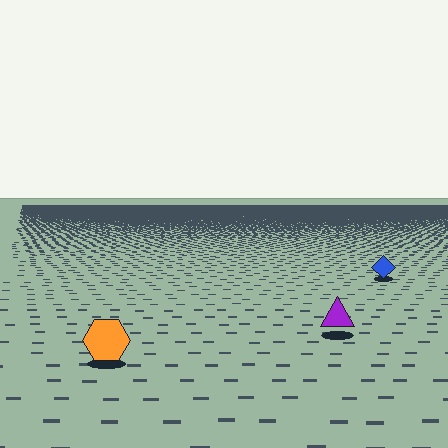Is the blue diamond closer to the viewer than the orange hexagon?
No. The orange hexagon is closer — you can tell from the texture gradient: the ground texture is coarser near it.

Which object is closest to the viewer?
The orange hexagon is closest. The texture marks near it are larger and more spread out.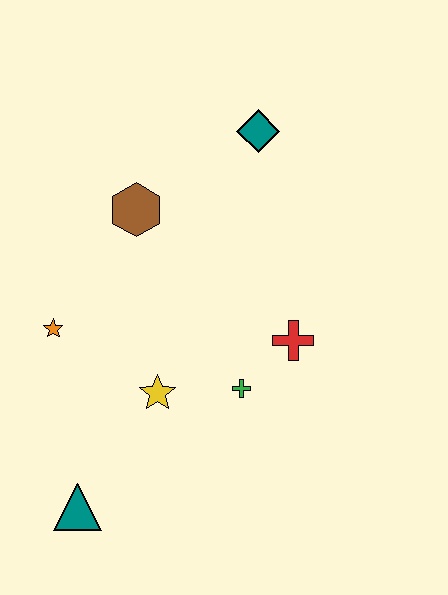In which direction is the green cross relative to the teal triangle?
The green cross is to the right of the teal triangle.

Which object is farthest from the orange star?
The teal diamond is farthest from the orange star.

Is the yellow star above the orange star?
No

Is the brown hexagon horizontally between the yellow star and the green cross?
No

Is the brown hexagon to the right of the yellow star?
No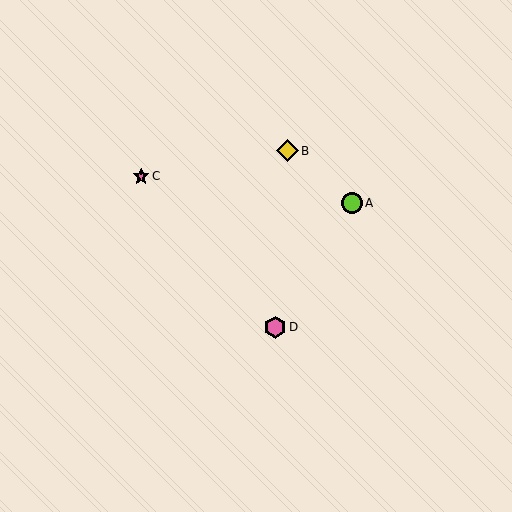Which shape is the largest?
The yellow diamond (labeled B) is the largest.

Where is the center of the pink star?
The center of the pink star is at (141, 176).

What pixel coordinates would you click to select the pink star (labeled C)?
Click at (141, 176) to select the pink star C.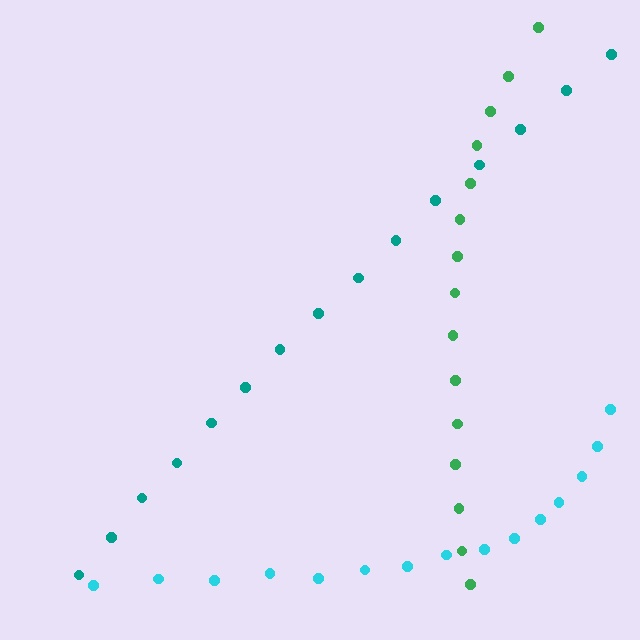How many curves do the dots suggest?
There are 3 distinct paths.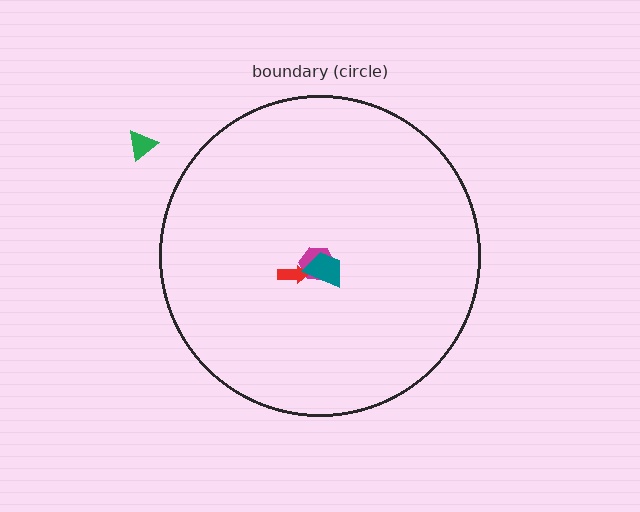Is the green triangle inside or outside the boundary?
Outside.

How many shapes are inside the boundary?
3 inside, 1 outside.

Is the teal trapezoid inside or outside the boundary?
Inside.